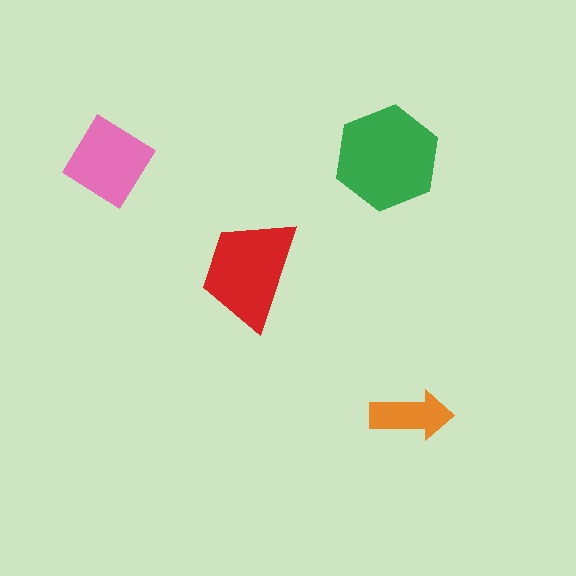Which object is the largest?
The green hexagon.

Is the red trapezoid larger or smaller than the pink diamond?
Larger.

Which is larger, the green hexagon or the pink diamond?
The green hexagon.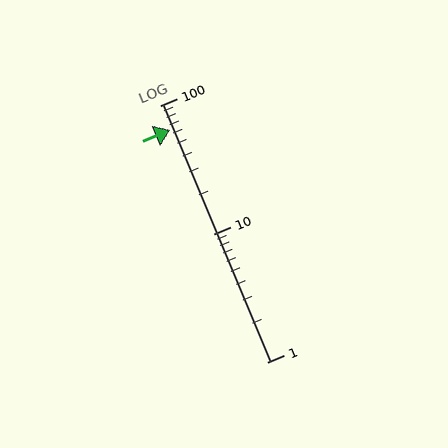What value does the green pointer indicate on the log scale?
The pointer indicates approximately 65.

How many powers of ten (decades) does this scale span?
The scale spans 2 decades, from 1 to 100.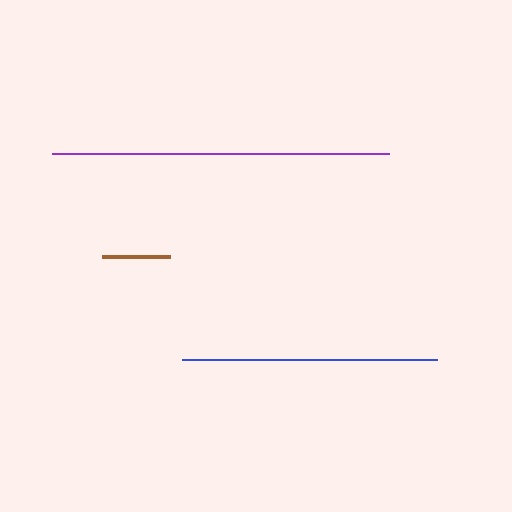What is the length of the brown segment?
The brown segment is approximately 69 pixels long.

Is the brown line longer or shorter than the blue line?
The blue line is longer than the brown line.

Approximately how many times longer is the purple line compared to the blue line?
The purple line is approximately 1.3 times the length of the blue line.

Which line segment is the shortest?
The brown line is the shortest at approximately 69 pixels.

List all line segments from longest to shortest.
From longest to shortest: purple, blue, brown.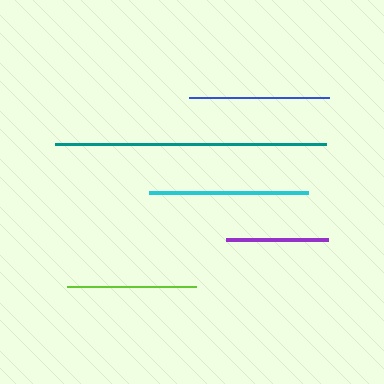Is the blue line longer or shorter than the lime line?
The blue line is longer than the lime line.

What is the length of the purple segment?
The purple segment is approximately 102 pixels long.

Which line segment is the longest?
The teal line is the longest at approximately 271 pixels.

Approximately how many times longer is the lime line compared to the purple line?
The lime line is approximately 1.3 times the length of the purple line.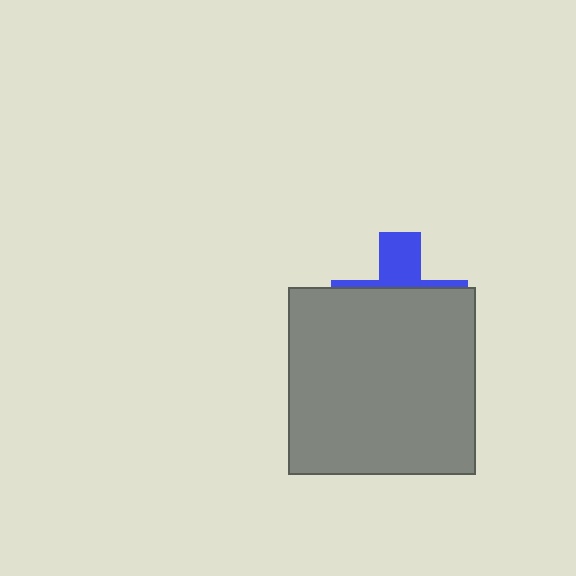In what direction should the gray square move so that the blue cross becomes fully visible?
The gray square should move down. That is the shortest direction to clear the overlap and leave the blue cross fully visible.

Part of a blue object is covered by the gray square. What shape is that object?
It is a cross.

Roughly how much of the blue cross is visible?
A small part of it is visible (roughly 32%).